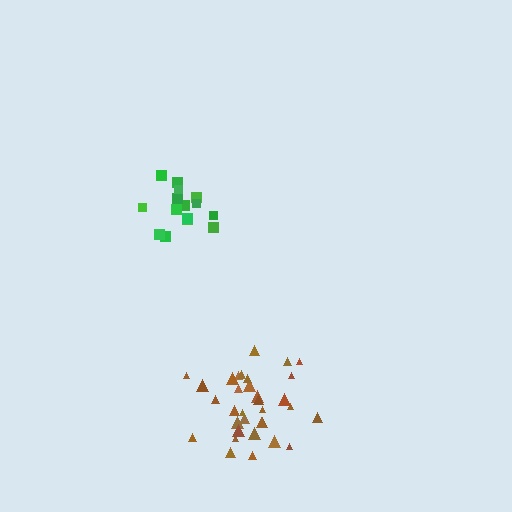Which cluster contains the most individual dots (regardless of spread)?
Brown (33).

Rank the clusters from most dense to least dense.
brown, green.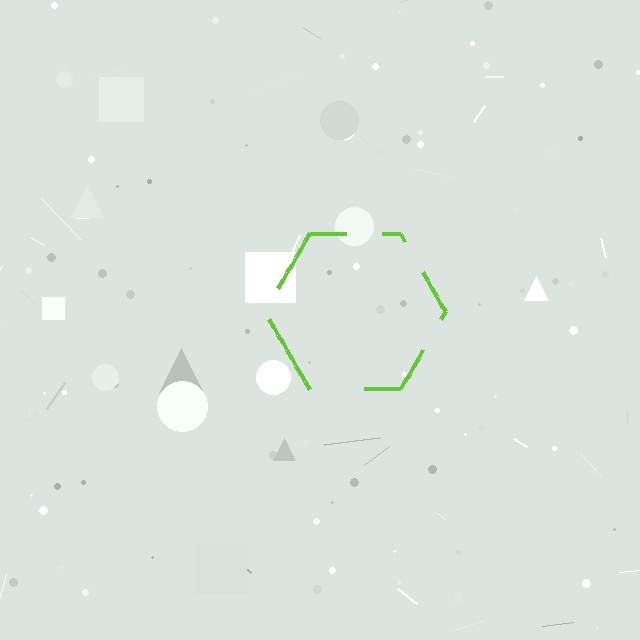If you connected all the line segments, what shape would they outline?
They would outline a hexagon.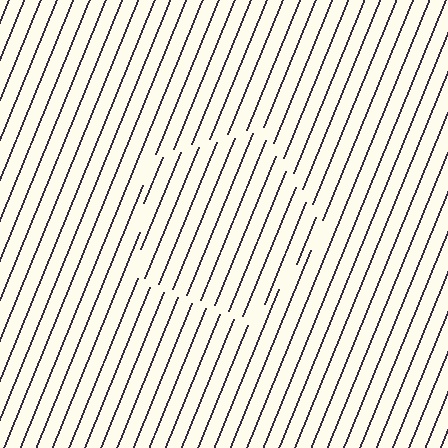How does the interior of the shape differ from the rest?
The interior of the shape contains the same grating, shifted by half a period — the contour is defined by the phase discontinuity where line-ends from the inner and outer gratings abut.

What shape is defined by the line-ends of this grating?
An illusory pentagon. The interior of the shape contains the same grating, shifted by half a period — the contour is defined by the phase discontinuity where line-ends from the inner and outer gratings abut.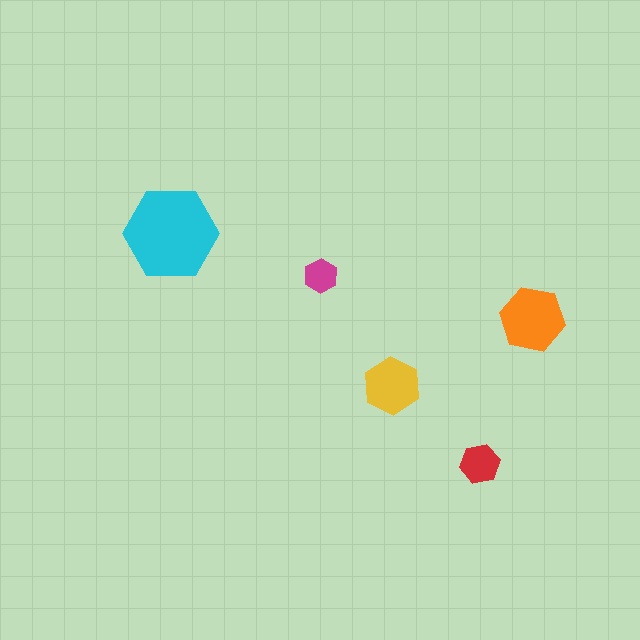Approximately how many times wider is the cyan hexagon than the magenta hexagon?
About 2.5 times wider.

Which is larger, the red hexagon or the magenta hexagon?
The red one.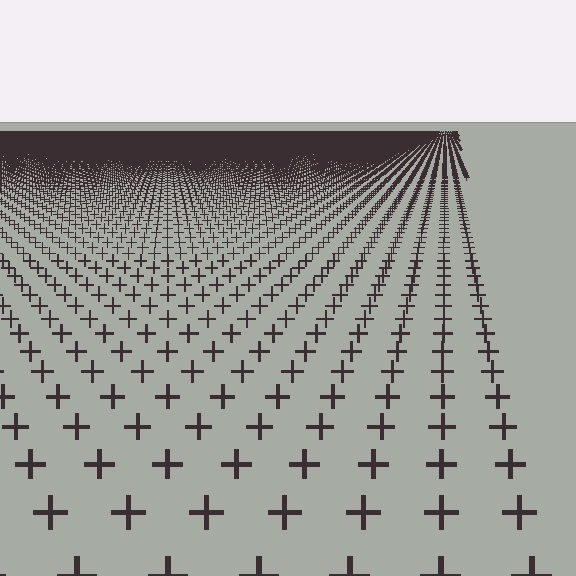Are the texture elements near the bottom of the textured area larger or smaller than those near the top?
Larger. Near the bottom, elements are closer to the viewer and appear at a bigger on-screen size.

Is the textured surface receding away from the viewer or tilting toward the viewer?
The surface is receding away from the viewer. Texture elements get smaller and denser toward the top.